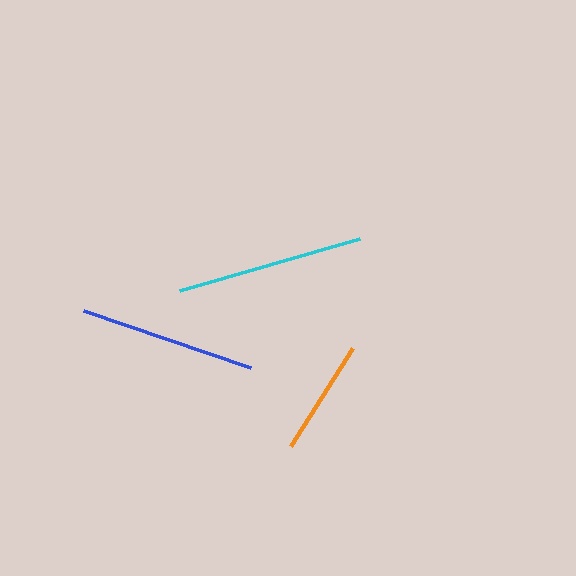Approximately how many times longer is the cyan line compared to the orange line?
The cyan line is approximately 1.6 times the length of the orange line.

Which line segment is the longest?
The cyan line is the longest at approximately 188 pixels.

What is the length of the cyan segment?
The cyan segment is approximately 188 pixels long.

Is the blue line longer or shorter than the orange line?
The blue line is longer than the orange line.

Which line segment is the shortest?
The orange line is the shortest at approximately 115 pixels.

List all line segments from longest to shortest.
From longest to shortest: cyan, blue, orange.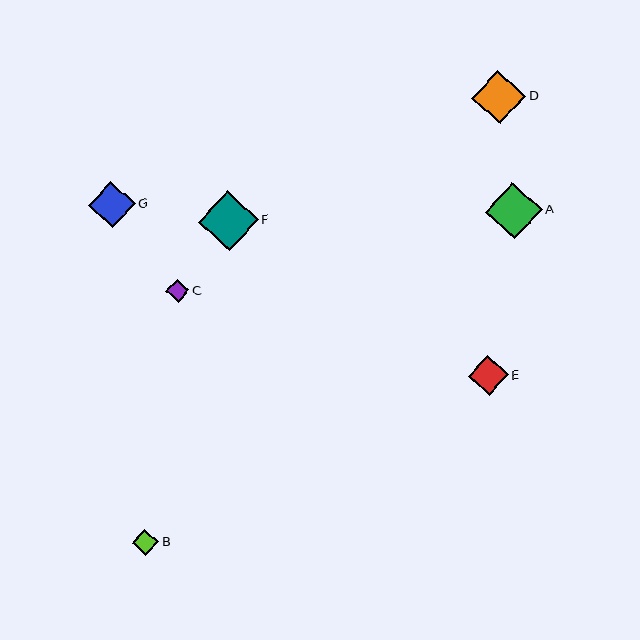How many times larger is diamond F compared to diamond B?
Diamond F is approximately 2.3 times the size of diamond B.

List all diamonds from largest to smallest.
From largest to smallest: F, A, D, G, E, B, C.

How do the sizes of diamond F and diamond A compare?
Diamond F and diamond A are approximately the same size.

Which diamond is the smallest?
Diamond C is the smallest with a size of approximately 24 pixels.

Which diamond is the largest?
Diamond F is the largest with a size of approximately 60 pixels.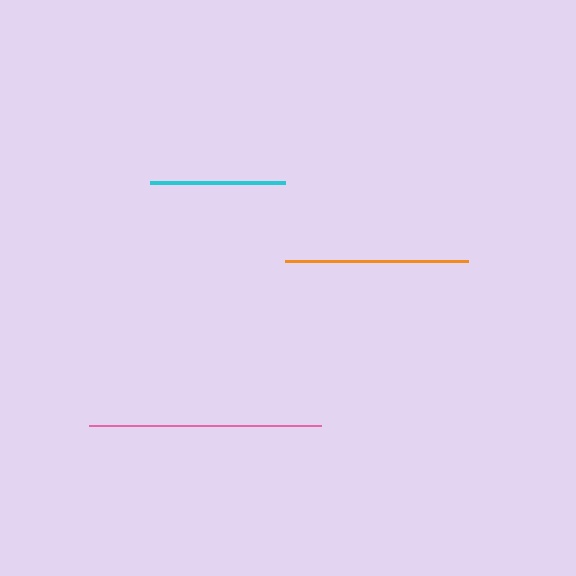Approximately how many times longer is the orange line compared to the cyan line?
The orange line is approximately 1.4 times the length of the cyan line.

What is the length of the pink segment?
The pink segment is approximately 232 pixels long.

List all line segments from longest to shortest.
From longest to shortest: pink, orange, cyan.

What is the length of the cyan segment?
The cyan segment is approximately 135 pixels long.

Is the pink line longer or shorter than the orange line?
The pink line is longer than the orange line.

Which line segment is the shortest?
The cyan line is the shortest at approximately 135 pixels.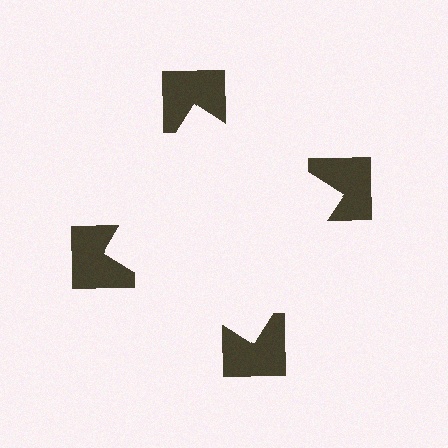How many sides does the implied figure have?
4 sides.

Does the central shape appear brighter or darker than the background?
It typically appears slightly brighter than the background, even though no actual brightness change is drawn.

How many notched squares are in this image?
There are 4 — one at each vertex of the illusory square.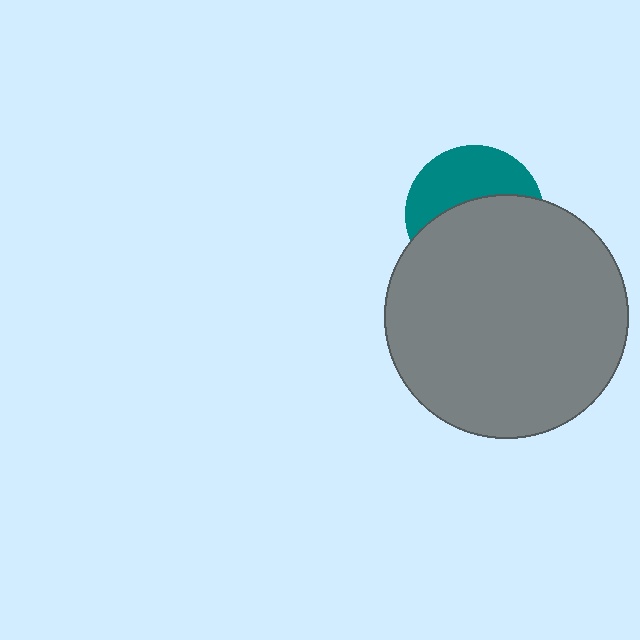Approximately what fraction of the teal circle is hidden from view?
Roughly 58% of the teal circle is hidden behind the gray circle.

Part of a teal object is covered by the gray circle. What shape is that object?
It is a circle.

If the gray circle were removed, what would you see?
You would see the complete teal circle.